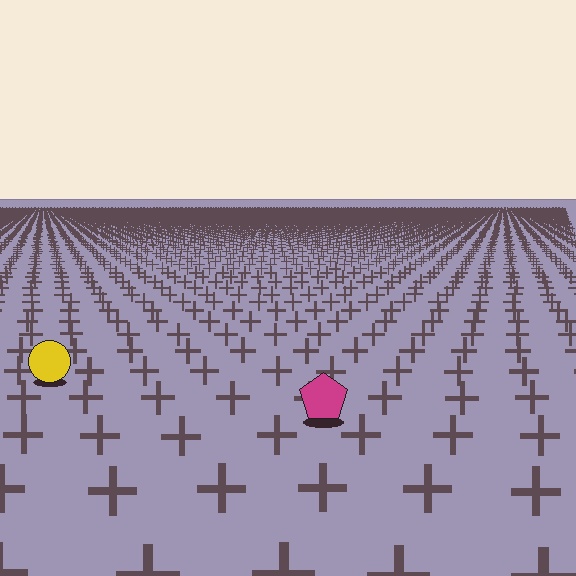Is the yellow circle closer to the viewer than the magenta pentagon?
No. The magenta pentagon is closer — you can tell from the texture gradient: the ground texture is coarser near it.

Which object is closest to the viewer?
The magenta pentagon is closest. The texture marks near it are larger and more spread out.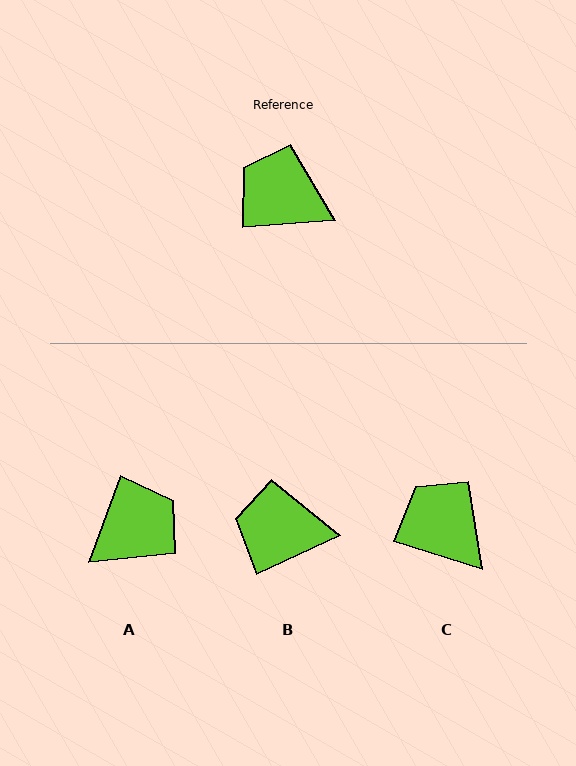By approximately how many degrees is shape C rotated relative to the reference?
Approximately 21 degrees clockwise.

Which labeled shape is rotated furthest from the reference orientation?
A, about 114 degrees away.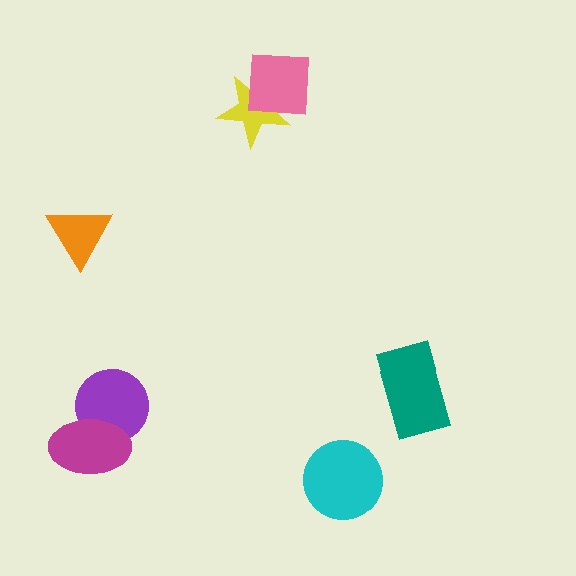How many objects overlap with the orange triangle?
0 objects overlap with the orange triangle.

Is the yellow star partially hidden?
Yes, it is partially covered by another shape.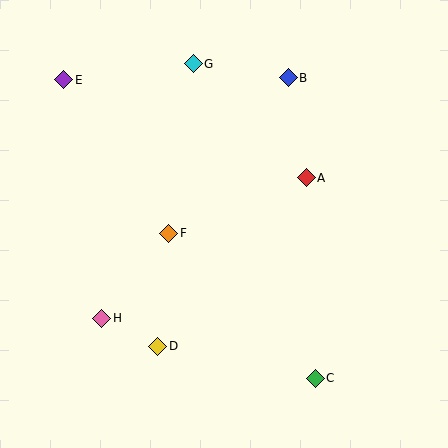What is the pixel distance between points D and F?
The distance between D and F is 113 pixels.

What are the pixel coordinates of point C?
Point C is at (315, 378).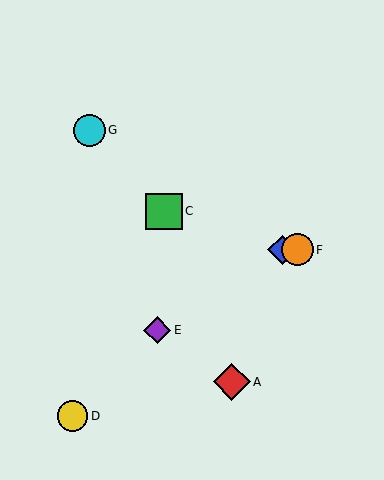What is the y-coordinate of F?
Object F is at y≈250.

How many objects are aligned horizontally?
2 objects (B, F) are aligned horizontally.